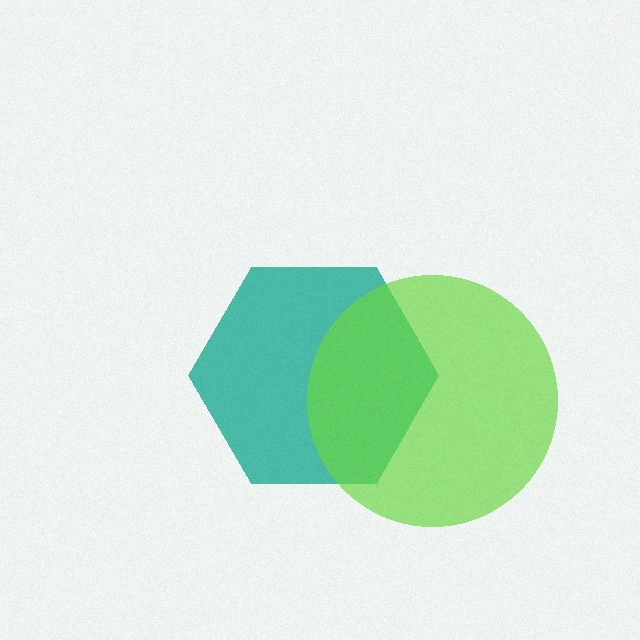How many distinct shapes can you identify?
There are 2 distinct shapes: a teal hexagon, a lime circle.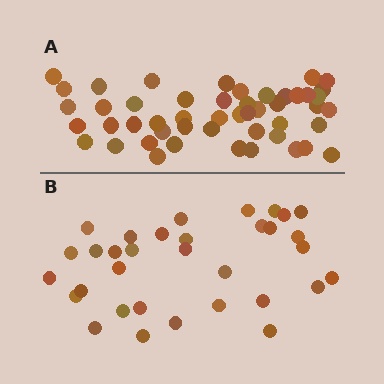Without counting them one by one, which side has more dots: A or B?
Region A (the top region) has more dots.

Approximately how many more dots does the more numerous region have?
Region A has approximately 15 more dots than region B.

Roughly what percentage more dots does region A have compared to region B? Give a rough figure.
About 50% more.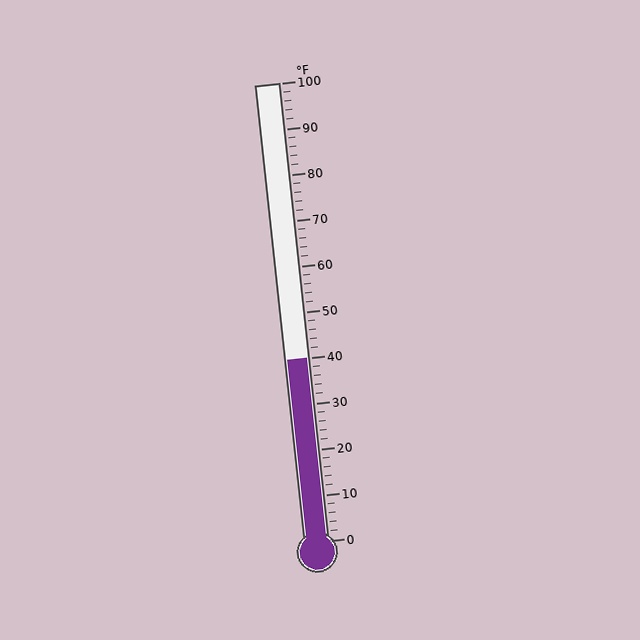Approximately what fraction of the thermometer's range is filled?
The thermometer is filled to approximately 40% of its range.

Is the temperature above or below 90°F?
The temperature is below 90°F.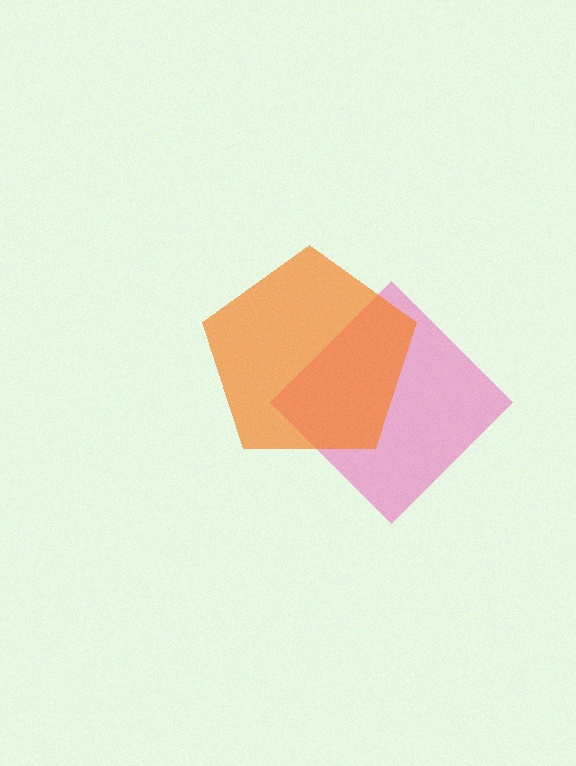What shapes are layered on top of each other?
The layered shapes are: a pink diamond, an orange pentagon.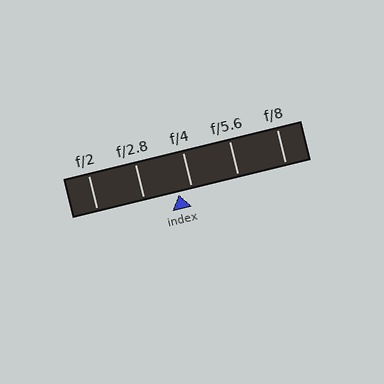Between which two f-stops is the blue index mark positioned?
The index mark is between f/2.8 and f/4.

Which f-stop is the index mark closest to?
The index mark is closest to f/4.